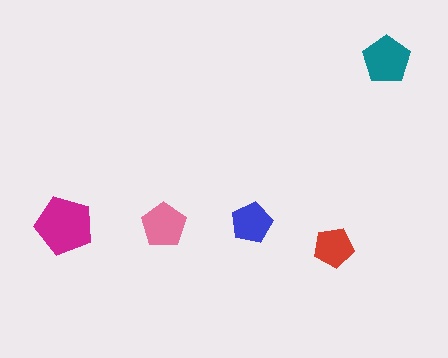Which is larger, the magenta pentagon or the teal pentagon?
The magenta one.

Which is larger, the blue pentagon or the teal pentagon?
The teal one.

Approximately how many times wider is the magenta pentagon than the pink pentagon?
About 1.5 times wider.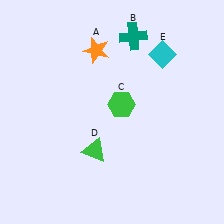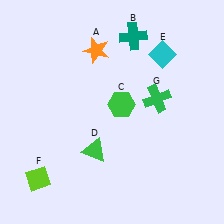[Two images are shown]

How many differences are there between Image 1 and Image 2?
There are 2 differences between the two images.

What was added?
A lime diamond (F), a green cross (G) were added in Image 2.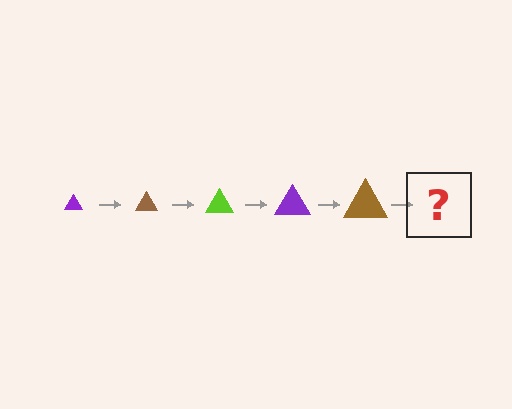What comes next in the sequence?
The next element should be a lime triangle, larger than the previous one.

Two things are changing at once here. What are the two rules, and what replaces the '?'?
The two rules are that the triangle grows larger each step and the color cycles through purple, brown, and lime. The '?' should be a lime triangle, larger than the previous one.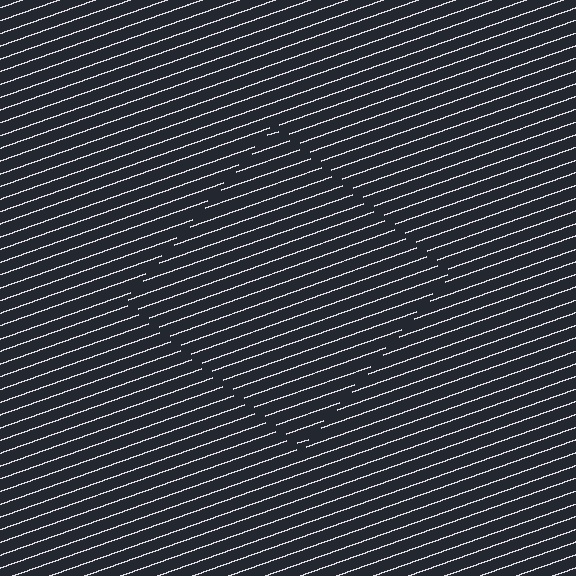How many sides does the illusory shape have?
4 sides — the line-ends trace a square.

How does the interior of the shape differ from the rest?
The interior of the shape contains the same grating, shifted by half a period — the contour is defined by the phase discontinuity where line-ends from the inner and outer gratings abut.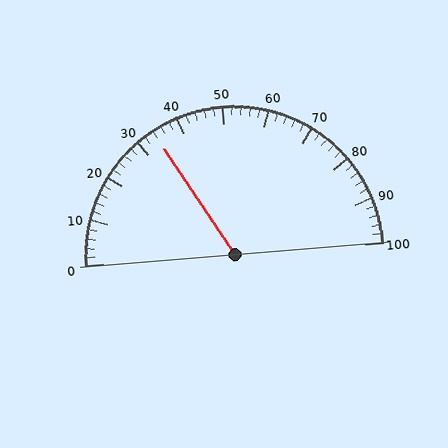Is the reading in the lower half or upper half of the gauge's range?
The reading is in the lower half of the range (0 to 100).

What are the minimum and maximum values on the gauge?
The gauge ranges from 0 to 100.